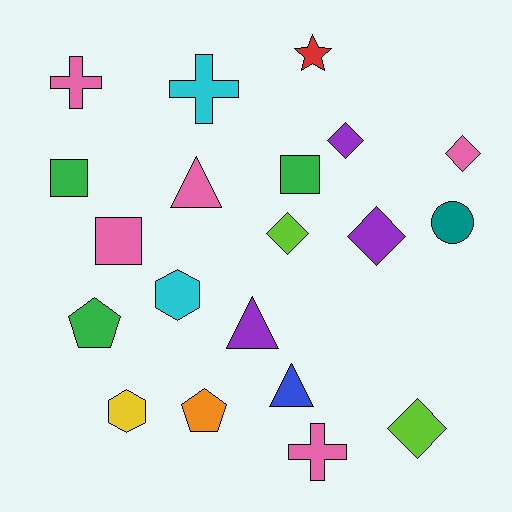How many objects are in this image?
There are 20 objects.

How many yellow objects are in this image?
There is 1 yellow object.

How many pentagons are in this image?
There are 2 pentagons.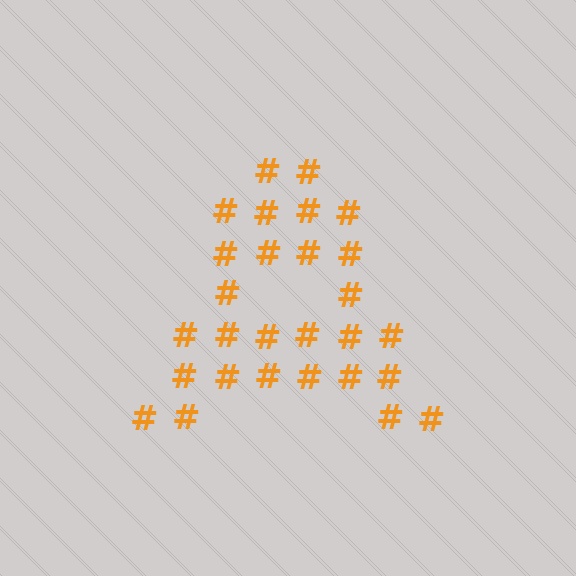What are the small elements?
The small elements are hash symbols.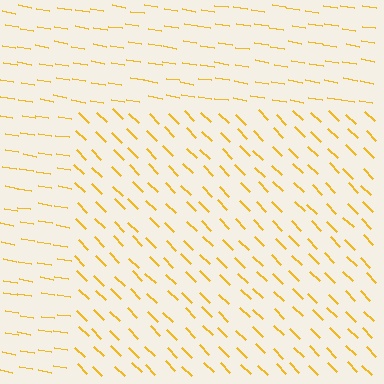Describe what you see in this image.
The image is filled with small yellow line segments. A rectangle region in the image has lines oriented differently from the surrounding lines, creating a visible texture boundary.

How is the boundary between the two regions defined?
The boundary is defined purely by a change in line orientation (approximately 35 degrees difference). All lines are the same color and thickness.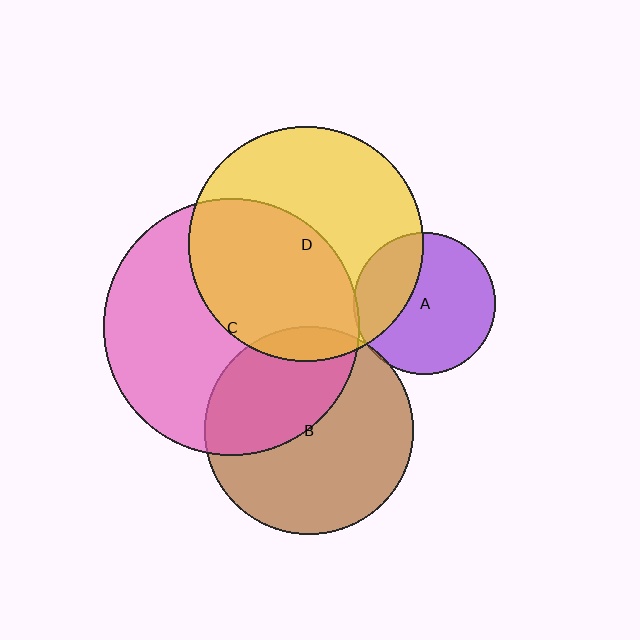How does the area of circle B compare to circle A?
Approximately 2.2 times.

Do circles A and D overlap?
Yes.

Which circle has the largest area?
Circle C (pink).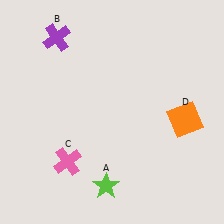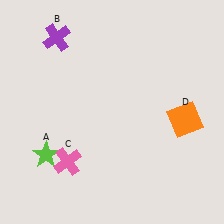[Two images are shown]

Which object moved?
The lime star (A) moved left.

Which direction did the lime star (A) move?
The lime star (A) moved left.